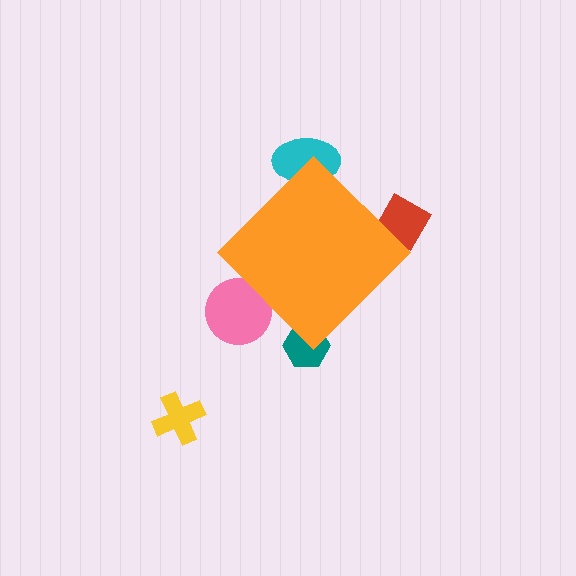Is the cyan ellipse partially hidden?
Yes, the cyan ellipse is partially hidden behind the orange diamond.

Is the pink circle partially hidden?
Yes, the pink circle is partially hidden behind the orange diamond.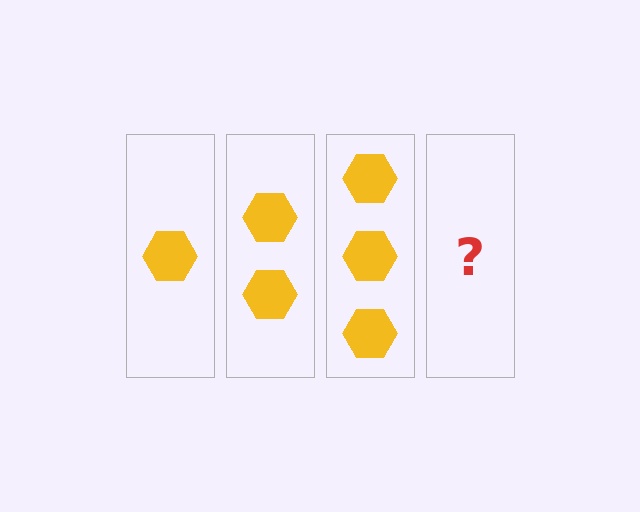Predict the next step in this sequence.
The next step is 4 hexagons.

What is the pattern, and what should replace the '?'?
The pattern is that each step adds one more hexagon. The '?' should be 4 hexagons.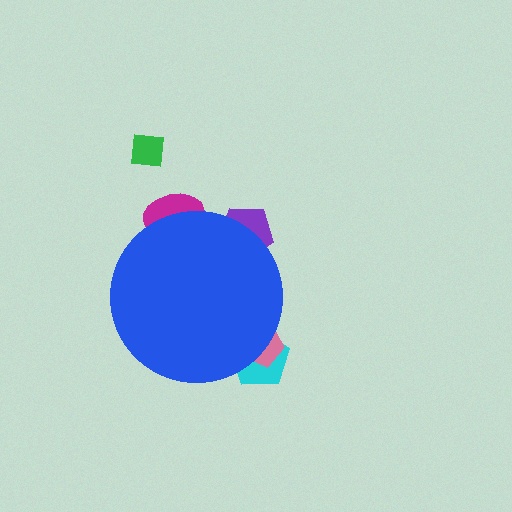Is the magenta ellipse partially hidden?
Yes, the magenta ellipse is partially hidden behind the blue circle.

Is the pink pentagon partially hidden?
Yes, the pink pentagon is partially hidden behind the blue circle.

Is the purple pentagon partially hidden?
Yes, the purple pentagon is partially hidden behind the blue circle.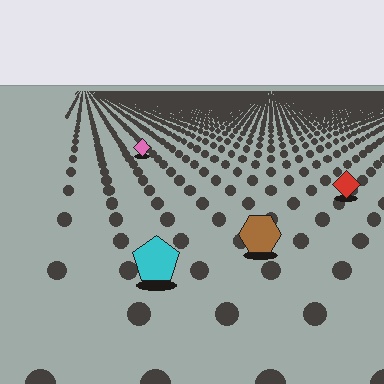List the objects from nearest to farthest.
From nearest to farthest: the cyan pentagon, the brown hexagon, the red diamond, the pink diamond.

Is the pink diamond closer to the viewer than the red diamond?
No. The red diamond is closer — you can tell from the texture gradient: the ground texture is coarser near it.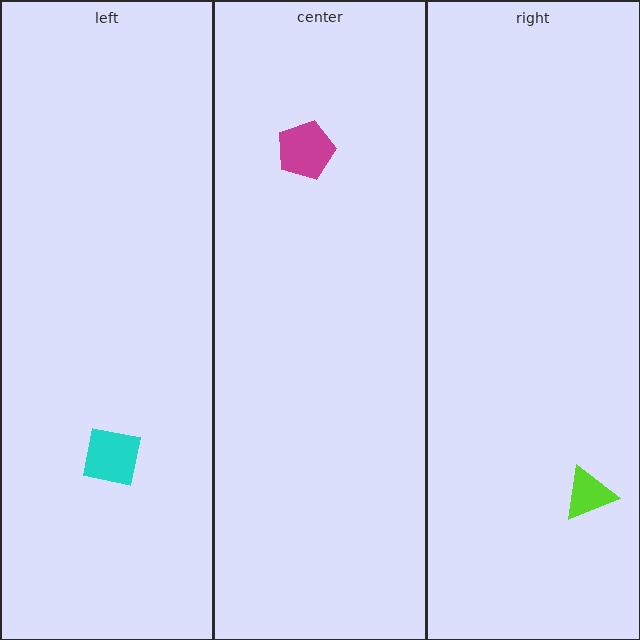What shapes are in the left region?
The cyan square.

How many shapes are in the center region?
1.